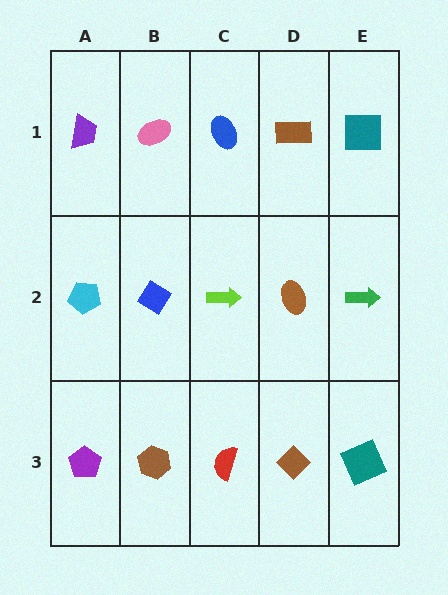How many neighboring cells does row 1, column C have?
3.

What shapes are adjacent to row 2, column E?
A teal square (row 1, column E), a teal square (row 3, column E), a brown ellipse (row 2, column D).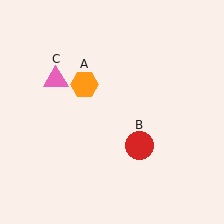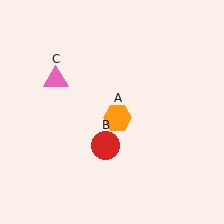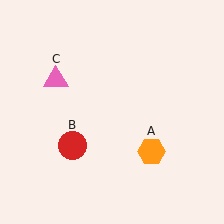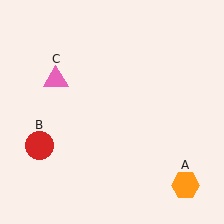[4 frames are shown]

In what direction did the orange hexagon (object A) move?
The orange hexagon (object A) moved down and to the right.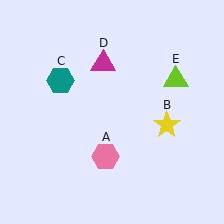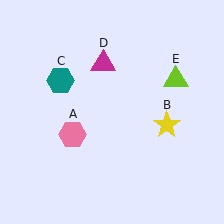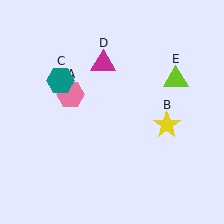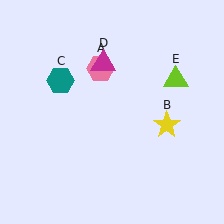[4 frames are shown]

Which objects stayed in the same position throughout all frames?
Yellow star (object B) and teal hexagon (object C) and magenta triangle (object D) and lime triangle (object E) remained stationary.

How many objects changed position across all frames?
1 object changed position: pink hexagon (object A).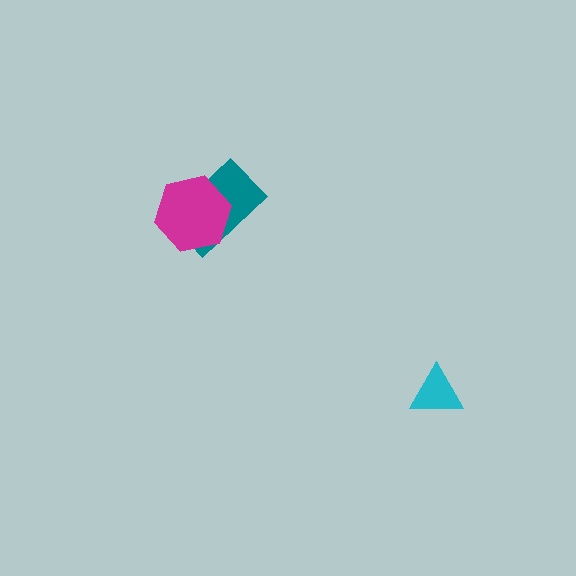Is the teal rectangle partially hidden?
Yes, it is partially covered by another shape.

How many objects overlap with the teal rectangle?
1 object overlaps with the teal rectangle.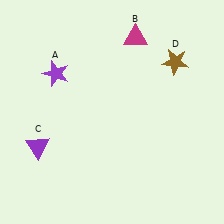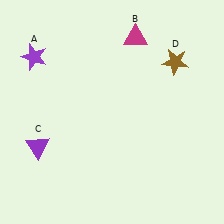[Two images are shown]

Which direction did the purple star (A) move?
The purple star (A) moved left.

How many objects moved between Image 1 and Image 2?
1 object moved between the two images.